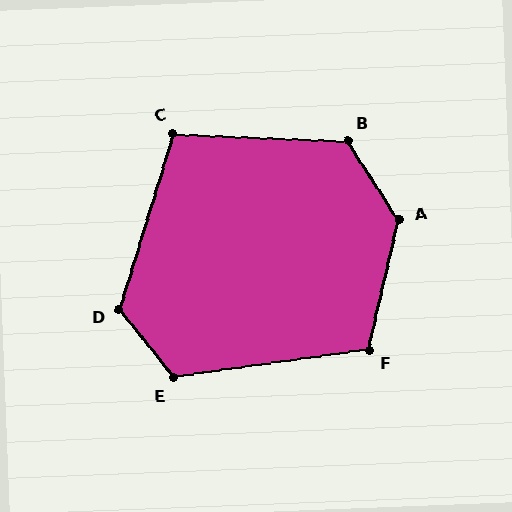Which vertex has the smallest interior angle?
C, at approximately 105 degrees.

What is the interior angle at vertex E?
Approximately 121 degrees (obtuse).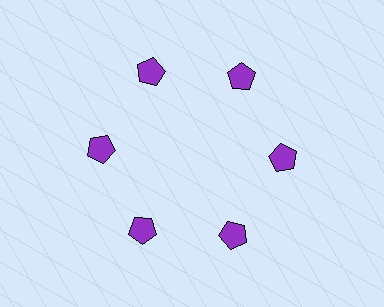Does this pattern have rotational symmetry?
Yes, this pattern has 6-fold rotational symmetry. It looks the same after rotating 60 degrees around the center.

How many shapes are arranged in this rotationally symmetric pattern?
There are 6 shapes, arranged in 6 groups of 1.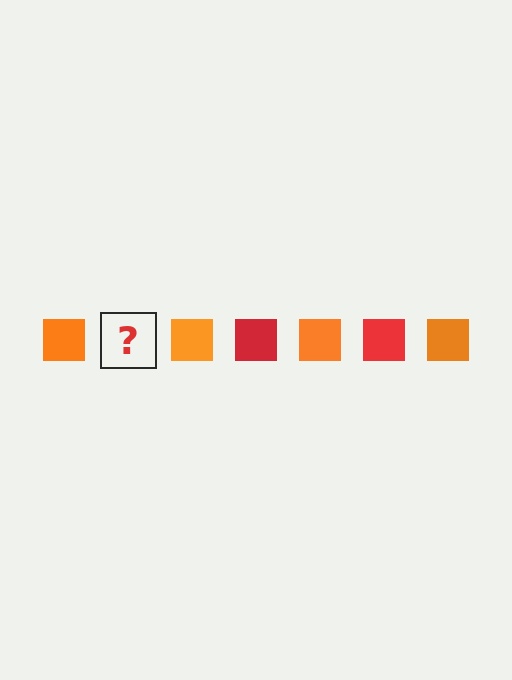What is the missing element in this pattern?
The missing element is a red square.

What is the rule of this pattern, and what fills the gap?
The rule is that the pattern cycles through orange, red squares. The gap should be filled with a red square.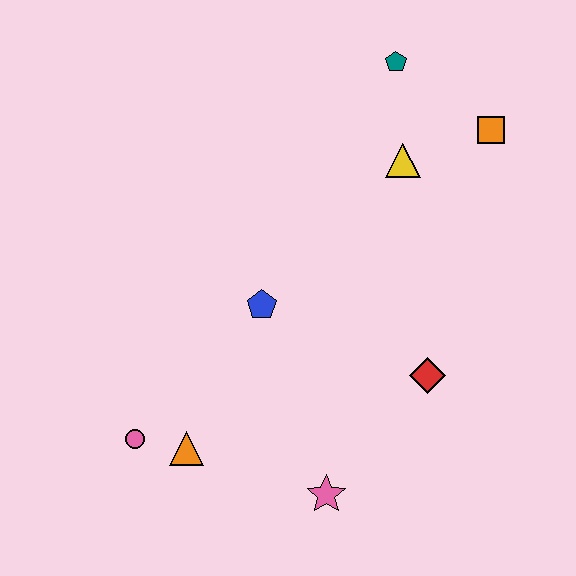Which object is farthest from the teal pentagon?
The pink circle is farthest from the teal pentagon.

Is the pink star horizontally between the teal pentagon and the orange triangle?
Yes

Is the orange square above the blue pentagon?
Yes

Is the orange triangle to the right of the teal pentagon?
No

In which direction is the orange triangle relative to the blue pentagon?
The orange triangle is below the blue pentagon.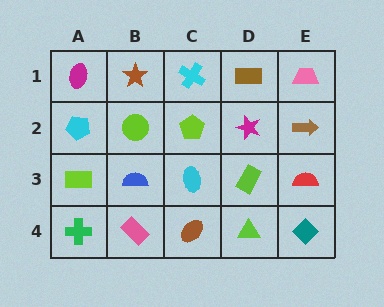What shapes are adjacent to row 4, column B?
A blue semicircle (row 3, column B), a green cross (row 4, column A), a brown ellipse (row 4, column C).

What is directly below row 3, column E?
A teal diamond.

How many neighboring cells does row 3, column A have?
3.